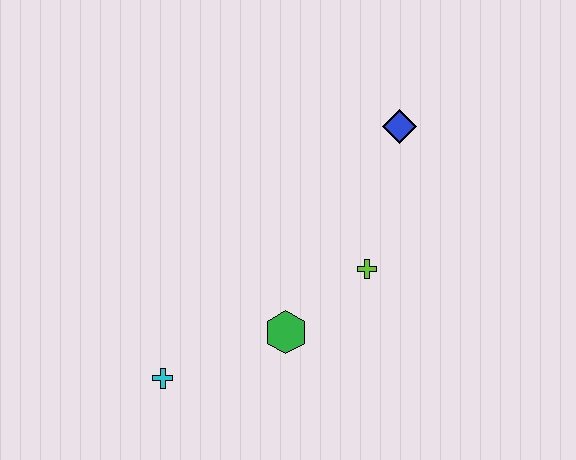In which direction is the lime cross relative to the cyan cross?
The lime cross is to the right of the cyan cross.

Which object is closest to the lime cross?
The green hexagon is closest to the lime cross.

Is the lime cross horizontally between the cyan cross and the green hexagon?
No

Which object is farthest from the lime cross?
The cyan cross is farthest from the lime cross.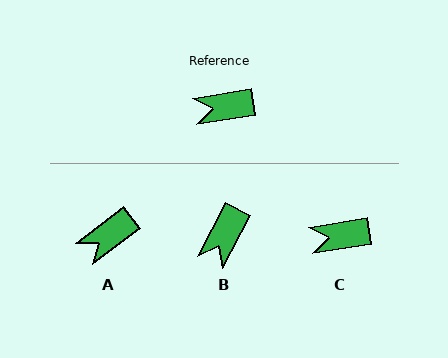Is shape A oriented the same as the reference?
No, it is off by about 28 degrees.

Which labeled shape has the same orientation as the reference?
C.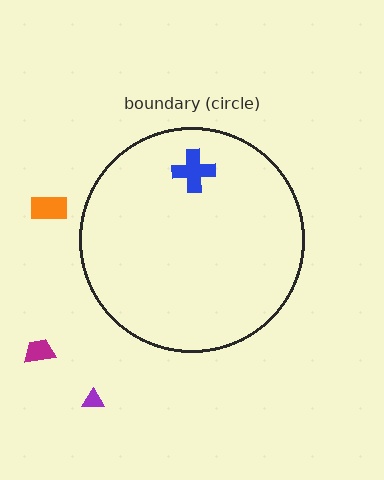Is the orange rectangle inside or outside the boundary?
Outside.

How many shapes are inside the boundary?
1 inside, 3 outside.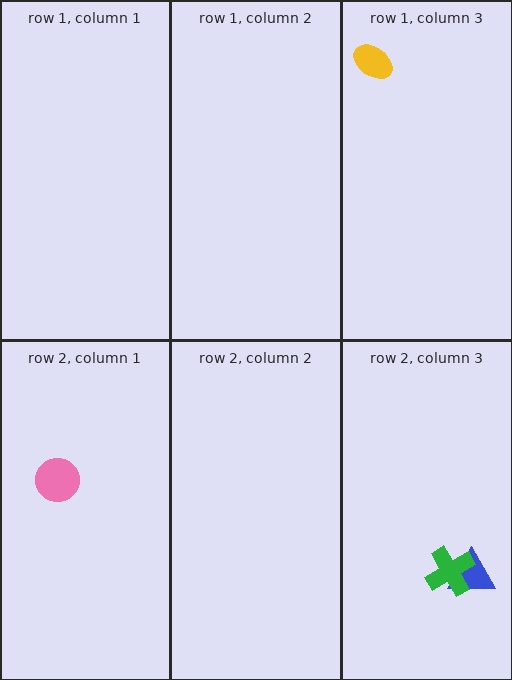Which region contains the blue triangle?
The row 2, column 3 region.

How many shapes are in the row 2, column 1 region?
1.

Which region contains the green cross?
The row 2, column 3 region.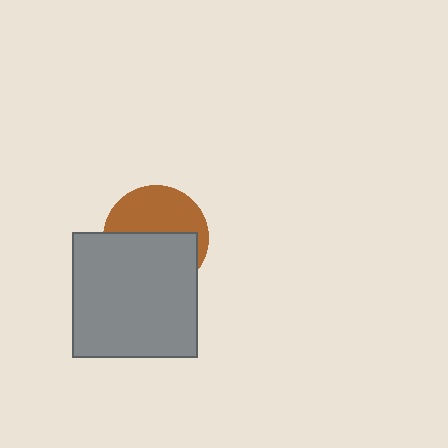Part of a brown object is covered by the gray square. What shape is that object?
It is a circle.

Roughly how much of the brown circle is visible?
About half of it is visible (roughly 46%).